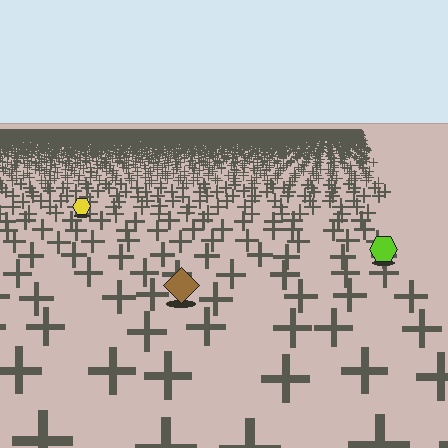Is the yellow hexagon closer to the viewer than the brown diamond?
No. The brown diamond is closer — you can tell from the texture gradient: the ground texture is coarser near it.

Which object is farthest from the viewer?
The yellow hexagon is farthest from the viewer. It appears smaller and the ground texture around it is denser.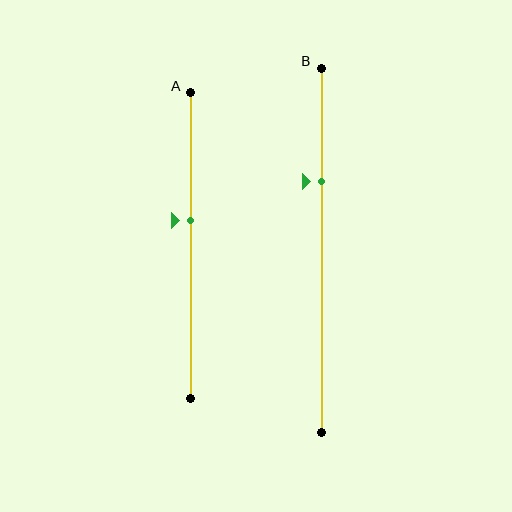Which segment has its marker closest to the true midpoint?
Segment A has its marker closest to the true midpoint.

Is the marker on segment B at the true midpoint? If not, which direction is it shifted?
No, the marker on segment B is shifted upward by about 19% of the segment length.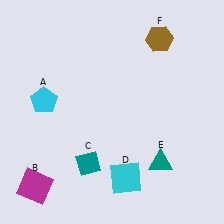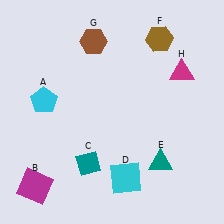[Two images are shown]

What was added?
A brown hexagon (G), a magenta triangle (H) were added in Image 2.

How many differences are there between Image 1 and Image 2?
There are 2 differences between the two images.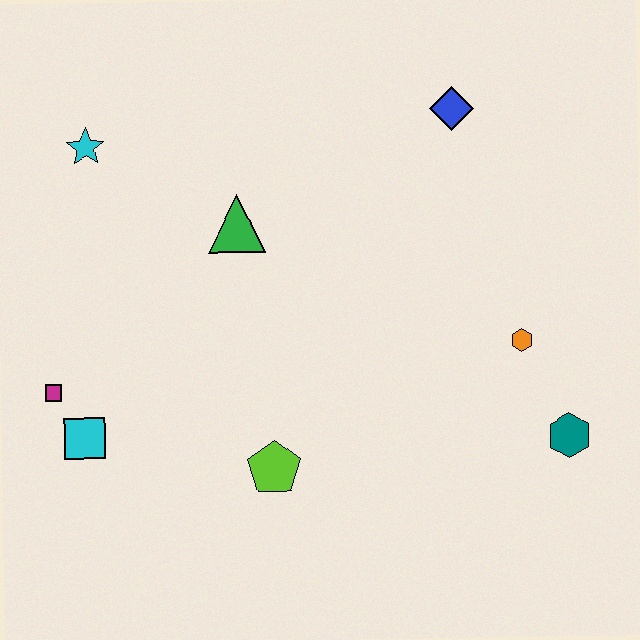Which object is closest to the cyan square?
The magenta square is closest to the cyan square.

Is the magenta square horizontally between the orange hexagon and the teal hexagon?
No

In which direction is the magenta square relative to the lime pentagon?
The magenta square is to the left of the lime pentagon.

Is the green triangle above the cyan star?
No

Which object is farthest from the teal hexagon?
The cyan star is farthest from the teal hexagon.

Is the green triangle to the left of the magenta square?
No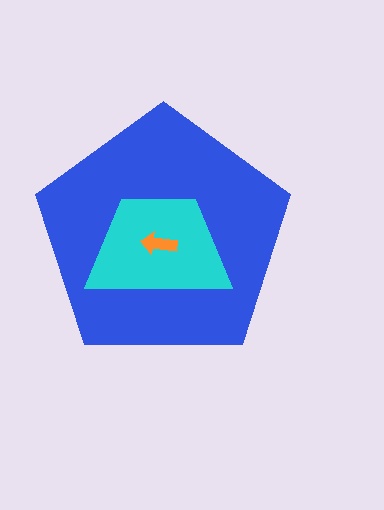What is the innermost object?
The orange arrow.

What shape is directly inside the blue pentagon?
The cyan trapezoid.